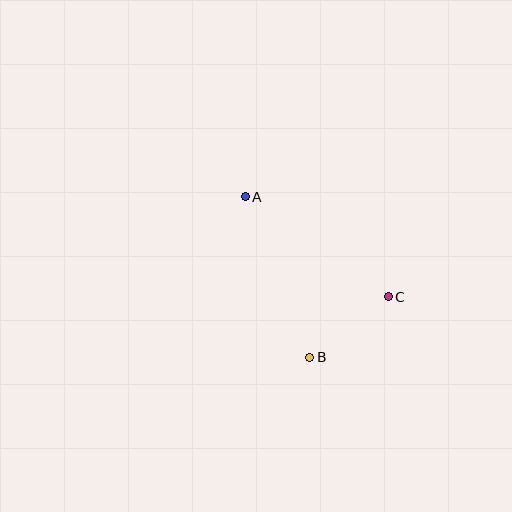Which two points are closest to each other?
Points B and C are closest to each other.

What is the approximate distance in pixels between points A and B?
The distance between A and B is approximately 173 pixels.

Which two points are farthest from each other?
Points A and C are farthest from each other.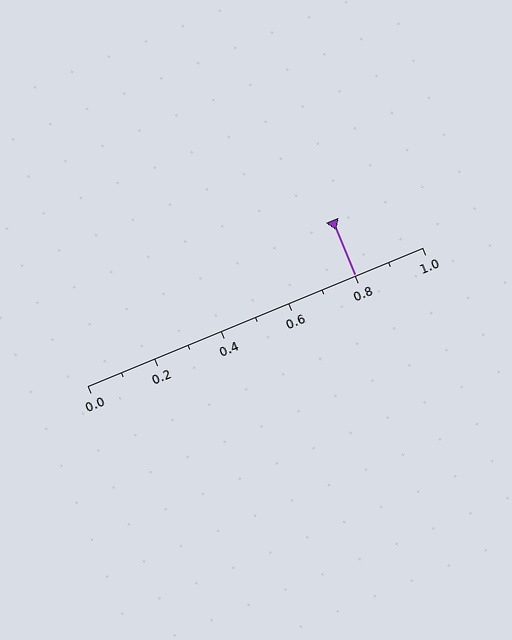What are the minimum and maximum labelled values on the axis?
The axis runs from 0.0 to 1.0.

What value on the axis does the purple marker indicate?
The marker indicates approximately 0.8.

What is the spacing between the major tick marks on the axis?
The major ticks are spaced 0.2 apart.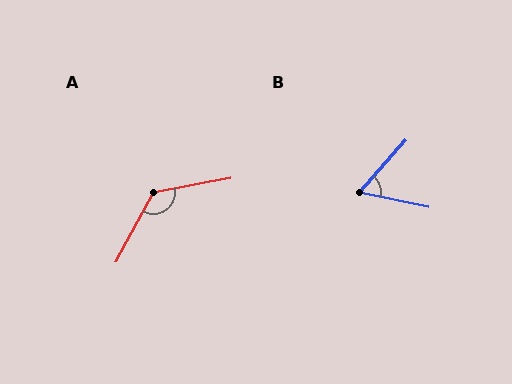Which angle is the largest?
A, at approximately 129 degrees.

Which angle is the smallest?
B, at approximately 60 degrees.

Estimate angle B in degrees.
Approximately 60 degrees.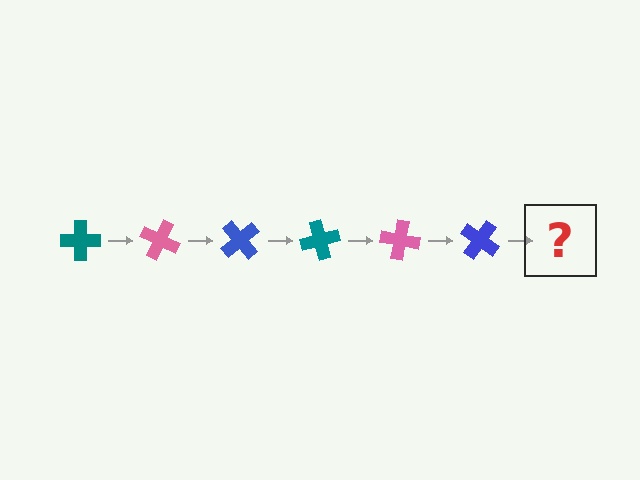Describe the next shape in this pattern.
It should be a teal cross, rotated 150 degrees from the start.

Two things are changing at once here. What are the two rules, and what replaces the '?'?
The two rules are that it rotates 25 degrees each step and the color cycles through teal, pink, and blue. The '?' should be a teal cross, rotated 150 degrees from the start.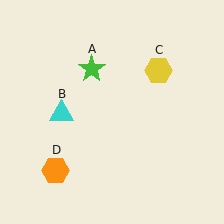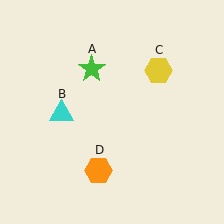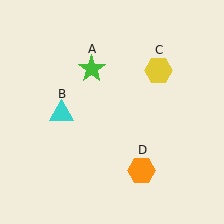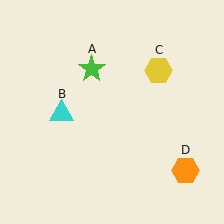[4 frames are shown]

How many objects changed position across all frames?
1 object changed position: orange hexagon (object D).